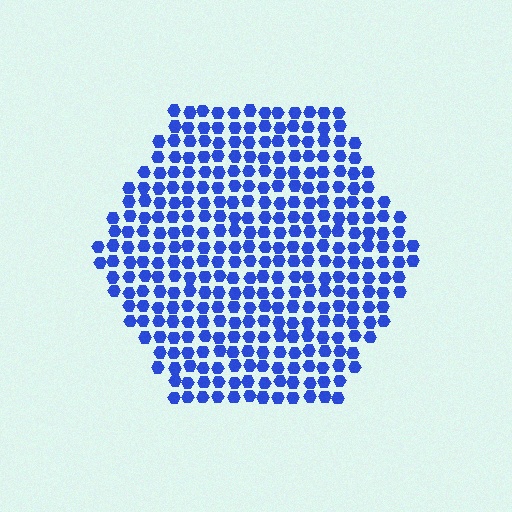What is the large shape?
The large shape is a hexagon.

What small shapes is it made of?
It is made of small hexagons.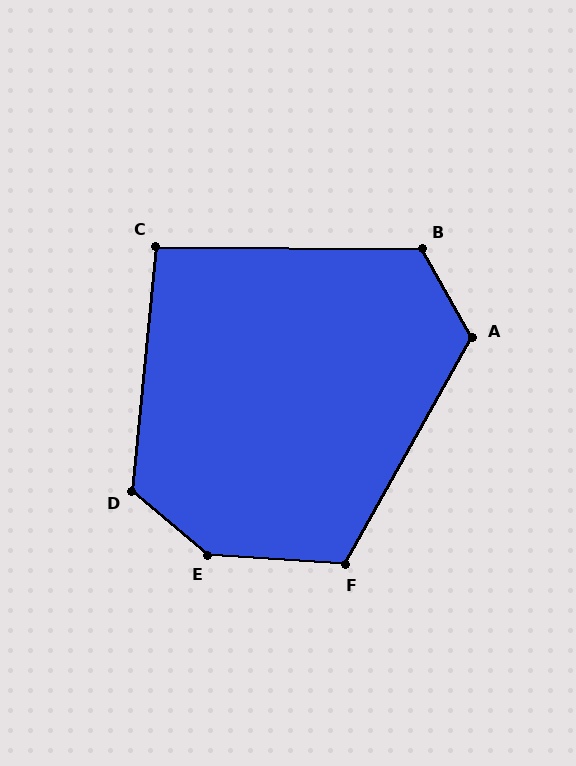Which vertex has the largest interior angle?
E, at approximately 144 degrees.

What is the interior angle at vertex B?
Approximately 120 degrees (obtuse).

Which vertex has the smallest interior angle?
C, at approximately 95 degrees.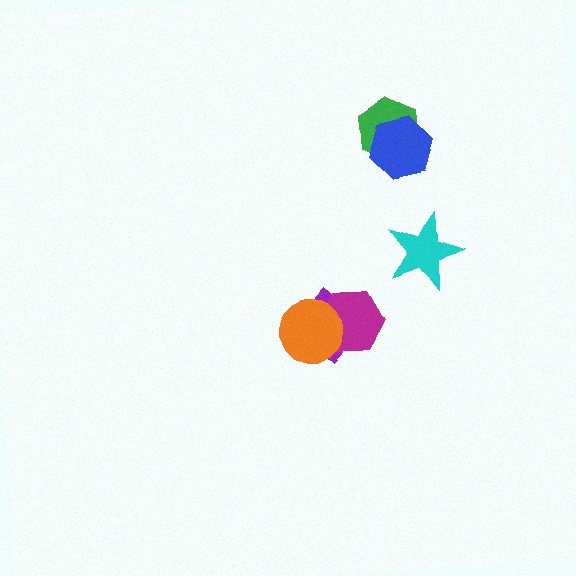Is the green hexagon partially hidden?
Yes, it is partially covered by another shape.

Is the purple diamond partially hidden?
Yes, it is partially covered by another shape.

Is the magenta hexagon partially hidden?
Yes, it is partially covered by another shape.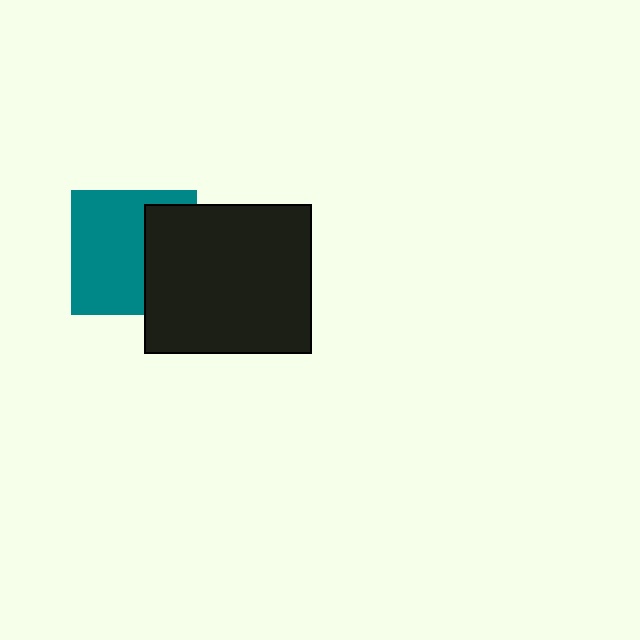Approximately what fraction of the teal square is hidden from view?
Roughly 38% of the teal square is hidden behind the black rectangle.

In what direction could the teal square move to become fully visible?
The teal square could move left. That would shift it out from behind the black rectangle entirely.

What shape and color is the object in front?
The object in front is a black rectangle.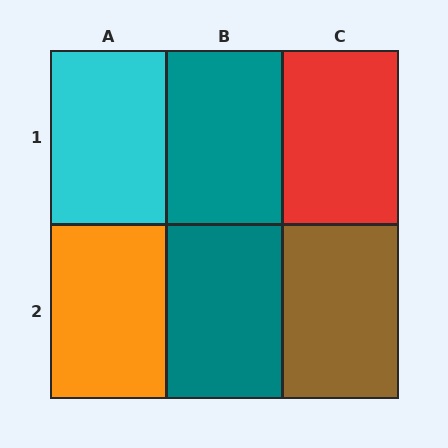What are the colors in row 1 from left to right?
Cyan, teal, red.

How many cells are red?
1 cell is red.